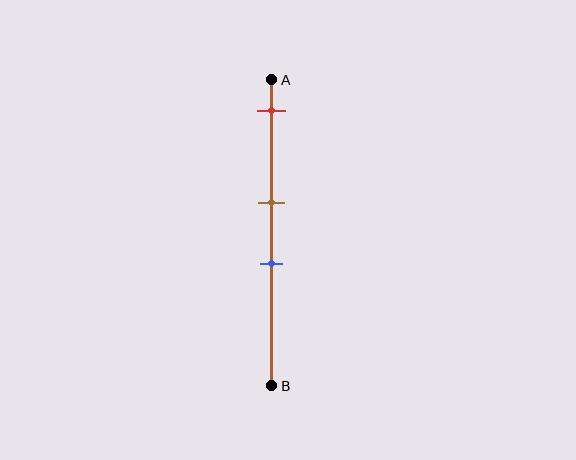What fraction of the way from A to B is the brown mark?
The brown mark is approximately 40% (0.4) of the way from A to B.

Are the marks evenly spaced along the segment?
No, the marks are not evenly spaced.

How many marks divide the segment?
There are 3 marks dividing the segment.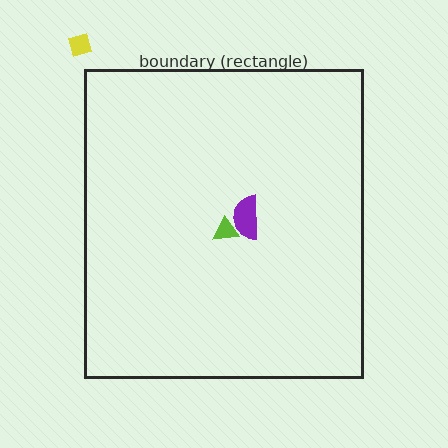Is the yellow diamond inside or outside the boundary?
Outside.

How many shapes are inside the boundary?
2 inside, 1 outside.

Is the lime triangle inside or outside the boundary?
Inside.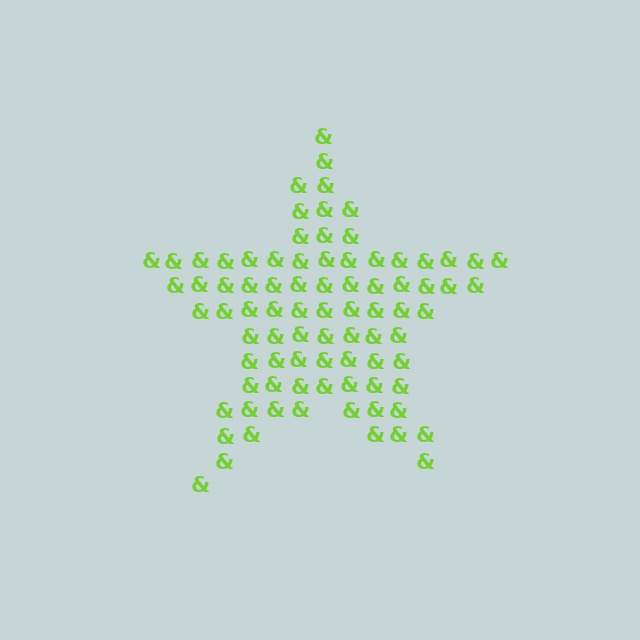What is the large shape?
The large shape is a star.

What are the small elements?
The small elements are ampersands.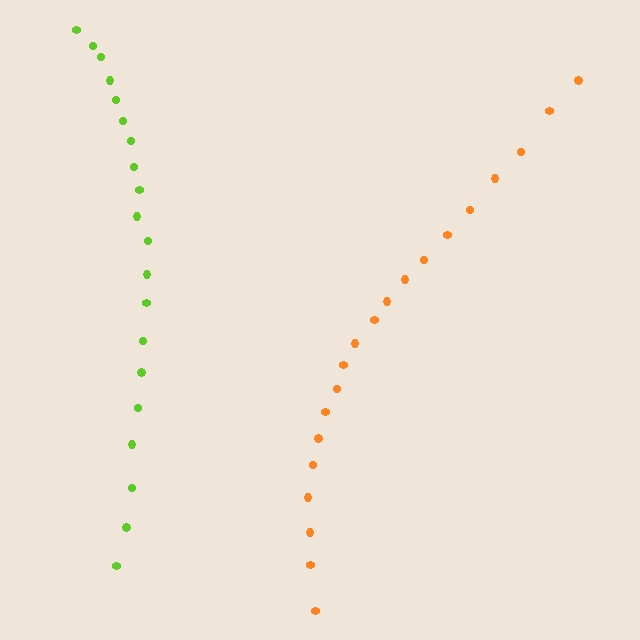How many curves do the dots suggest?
There are 2 distinct paths.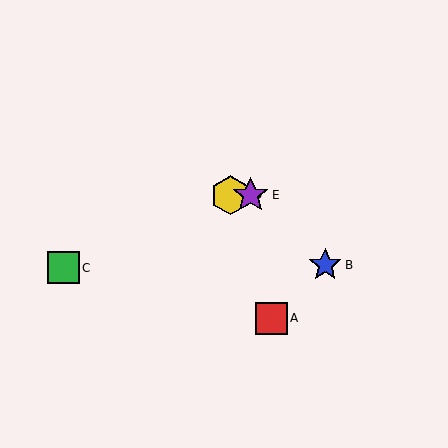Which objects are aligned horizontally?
Objects D, E are aligned horizontally.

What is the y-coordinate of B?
Object B is at y≈265.